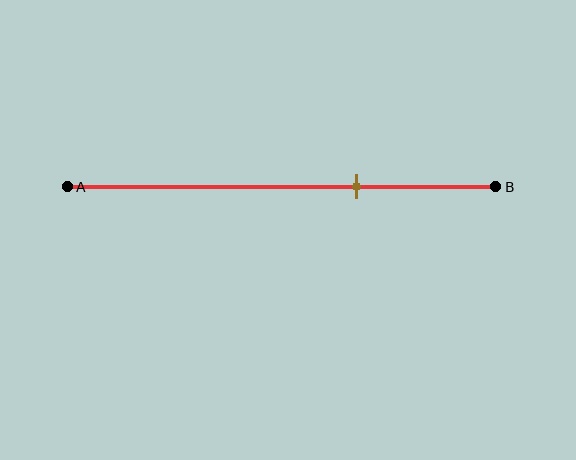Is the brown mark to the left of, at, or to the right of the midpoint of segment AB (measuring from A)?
The brown mark is to the right of the midpoint of segment AB.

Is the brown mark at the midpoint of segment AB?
No, the mark is at about 65% from A, not at the 50% midpoint.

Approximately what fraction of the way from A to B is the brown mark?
The brown mark is approximately 65% of the way from A to B.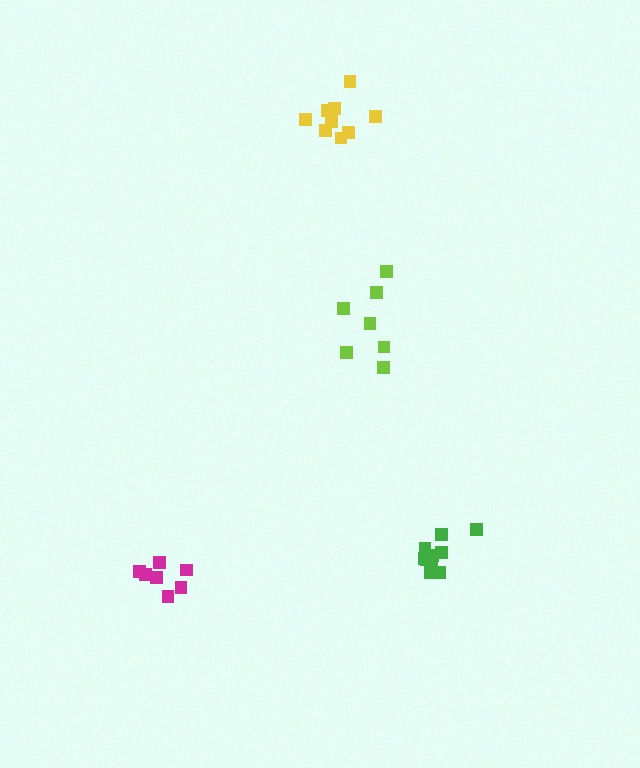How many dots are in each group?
Group 1: 9 dots, Group 2: 10 dots, Group 3: 7 dots, Group 4: 7 dots (33 total).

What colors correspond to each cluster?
The clusters are colored: yellow, green, lime, magenta.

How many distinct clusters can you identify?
There are 4 distinct clusters.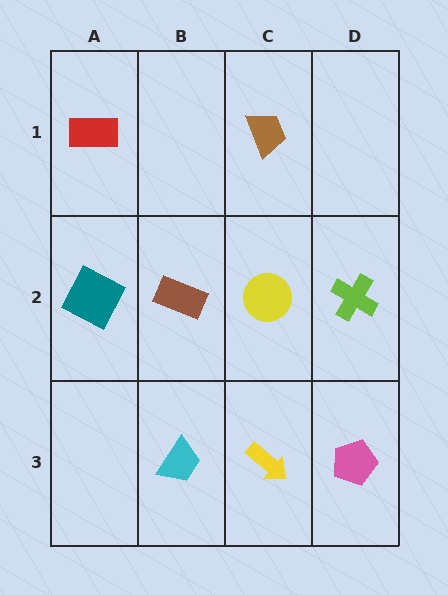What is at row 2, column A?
A teal square.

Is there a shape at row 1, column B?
No, that cell is empty.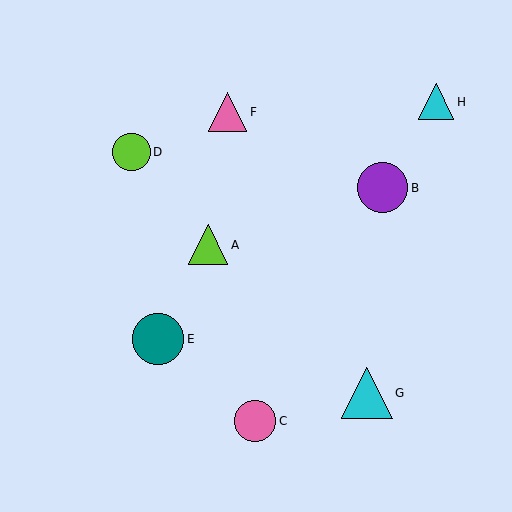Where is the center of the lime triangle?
The center of the lime triangle is at (208, 245).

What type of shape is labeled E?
Shape E is a teal circle.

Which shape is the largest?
The teal circle (labeled E) is the largest.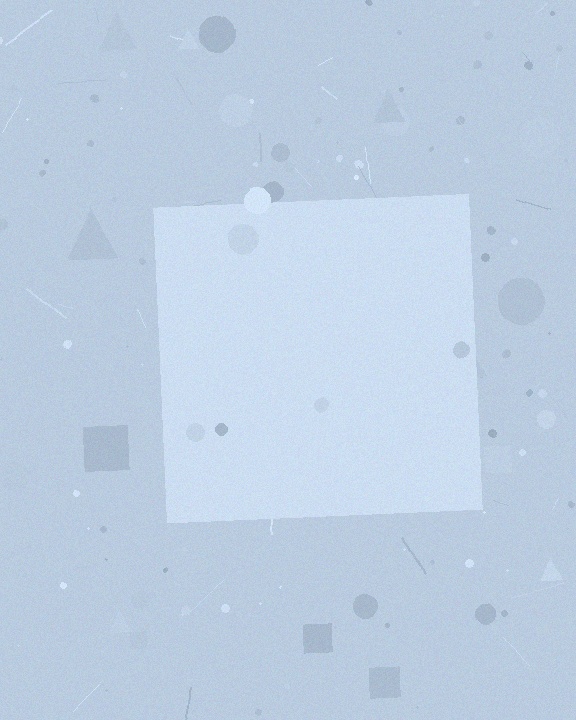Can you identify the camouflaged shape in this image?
The camouflaged shape is a square.